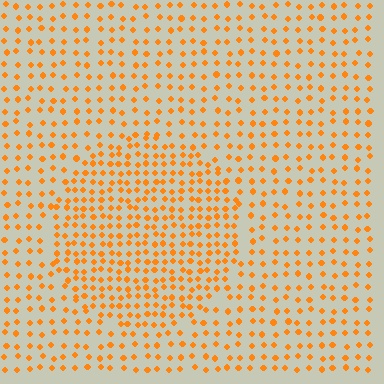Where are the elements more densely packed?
The elements are more densely packed inside the circle boundary.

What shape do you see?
I see a circle.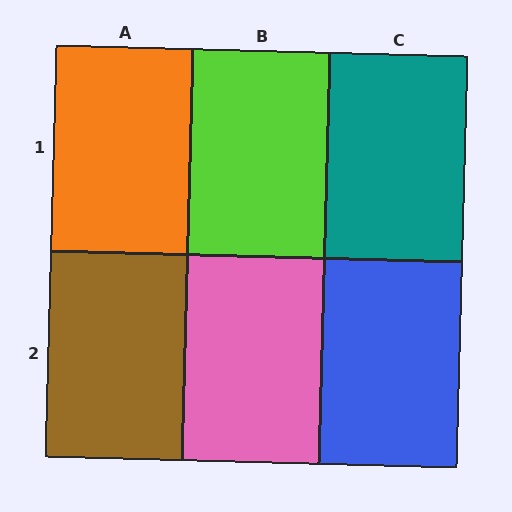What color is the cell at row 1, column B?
Lime.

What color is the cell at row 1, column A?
Orange.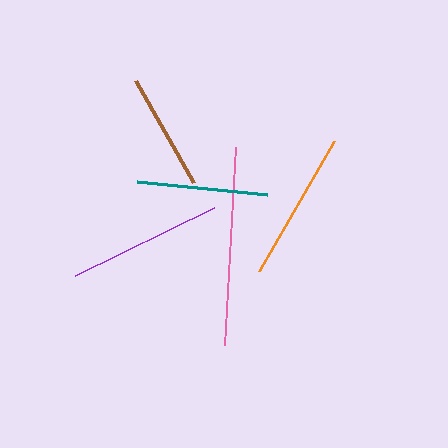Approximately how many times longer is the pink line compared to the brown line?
The pink line is approximately 1.7 times the length of the brown line.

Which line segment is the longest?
The pink line is the longest at approximately 198 pixels.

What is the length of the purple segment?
The purple segment is approximately 155 pixels long.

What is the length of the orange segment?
The orange segment is approximately 150 pixels long.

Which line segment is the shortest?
The brown line is the shortest at approximately 117 pixels.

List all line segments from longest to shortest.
From longest to shortest: pink, purple, orange, teal, brown.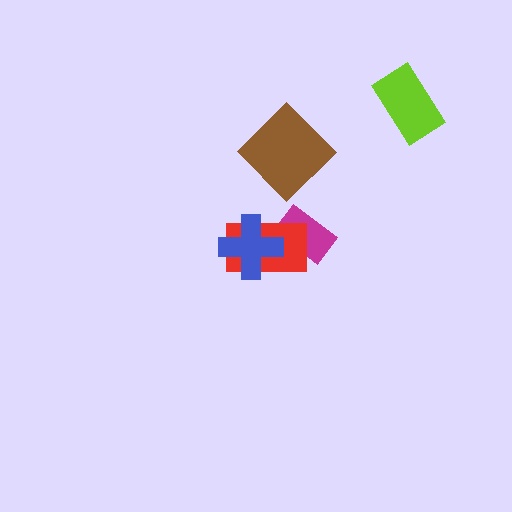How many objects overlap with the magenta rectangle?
1 object overlaps with the magenta rectangle.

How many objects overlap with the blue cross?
1 object overlaps with the blue cross.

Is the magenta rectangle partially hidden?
Yes, it is partially covered by another shape.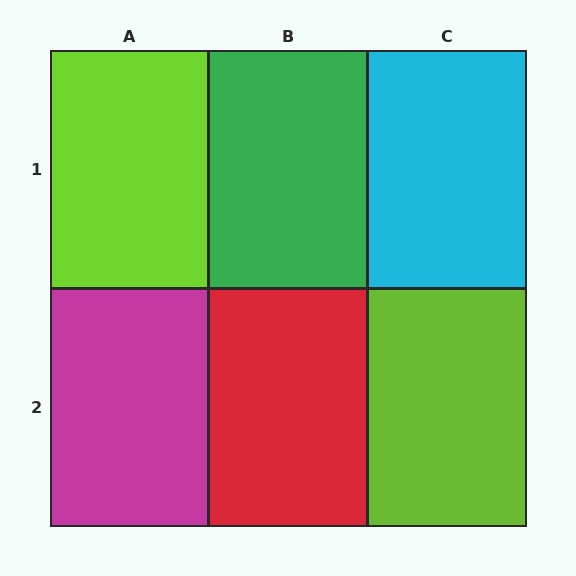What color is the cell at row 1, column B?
Green.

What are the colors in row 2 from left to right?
Magenta, red, lime.